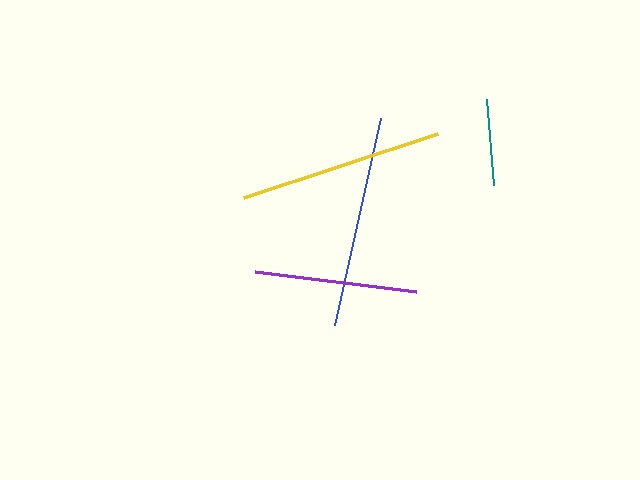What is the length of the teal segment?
The teal segment is approximately 85 pixels long.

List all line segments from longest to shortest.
From longest to shortest: blue, yellow, purple, teal.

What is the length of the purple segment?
The purple segment is approximately 163 pixels long.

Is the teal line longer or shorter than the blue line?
The blue line is longer than the teal line.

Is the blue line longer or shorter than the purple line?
The blue line is longer than the purple line.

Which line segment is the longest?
The blue line is the longest at approximately 212 pixels.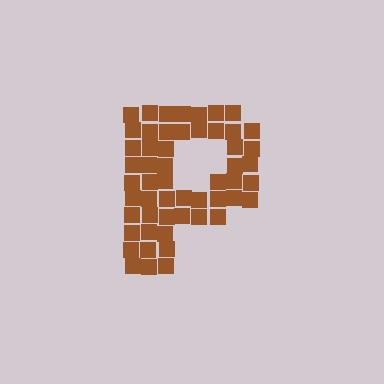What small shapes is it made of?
It is made of small squares.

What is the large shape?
The large shape is the letter P.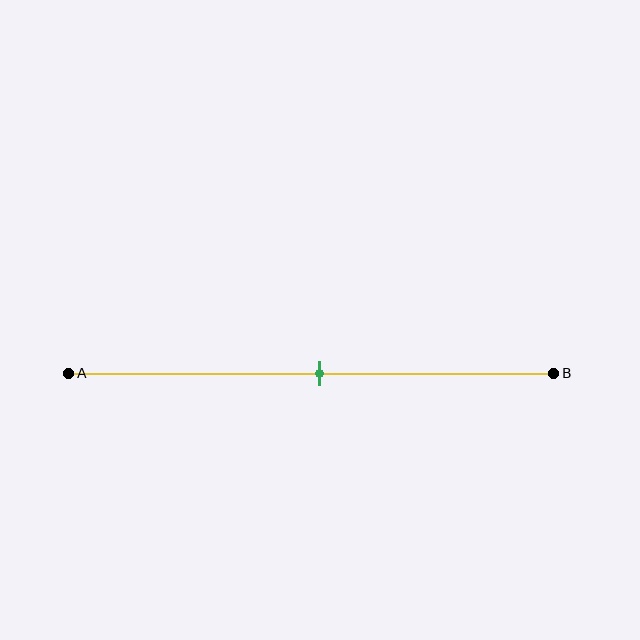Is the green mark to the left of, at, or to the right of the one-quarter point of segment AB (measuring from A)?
The green mark is to the right of the one-quarter point of segment AB.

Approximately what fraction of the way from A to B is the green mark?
The green mark is approximately 50% of the way from A to B.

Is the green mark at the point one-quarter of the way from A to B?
No, the mark is at about 50% from A, not at the 25% one-quarter point.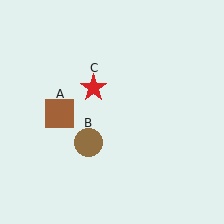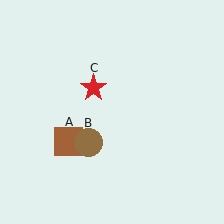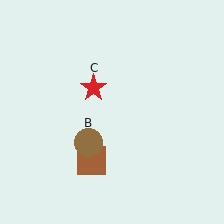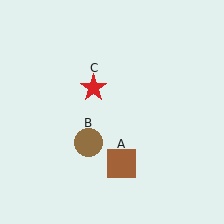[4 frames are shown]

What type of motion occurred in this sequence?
The brown square (object A) rotated counterclockwise around the center of the scene.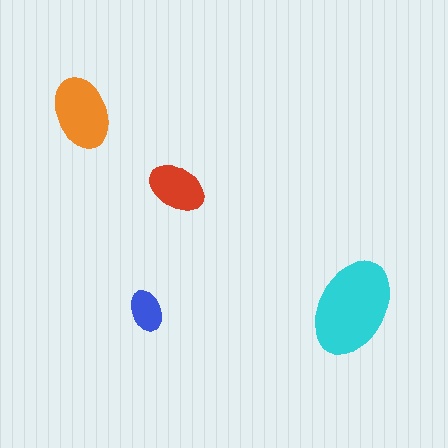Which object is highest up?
The orange ellipse is topmost.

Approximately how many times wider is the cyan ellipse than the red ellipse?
About 1.5 times wider.